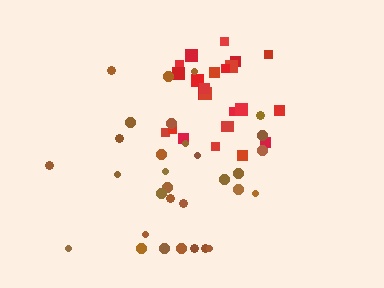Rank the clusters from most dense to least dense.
red, brown.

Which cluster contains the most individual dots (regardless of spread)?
Brown (31).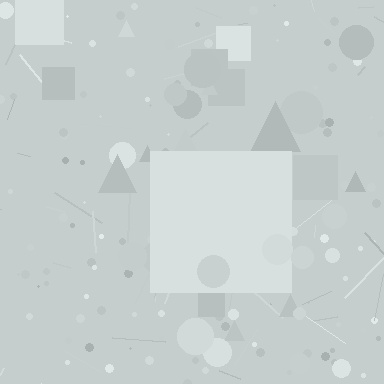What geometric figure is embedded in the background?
A square is embedded in the background.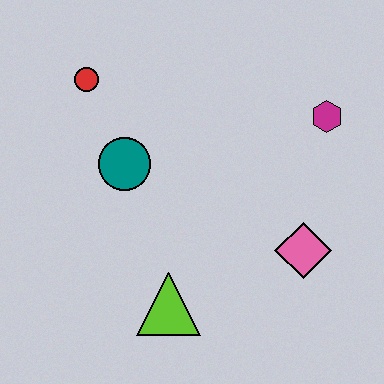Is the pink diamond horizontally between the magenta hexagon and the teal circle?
Yes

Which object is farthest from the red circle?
The pink diamond is farthest from the red circle.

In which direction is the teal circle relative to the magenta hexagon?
The teal circle is to the left of the magenta hexagon.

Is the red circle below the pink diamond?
No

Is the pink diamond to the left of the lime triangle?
No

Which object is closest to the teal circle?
The red circle is closest to the teal circle.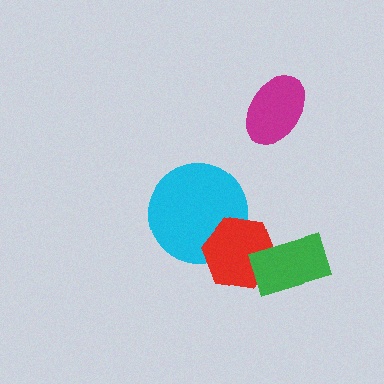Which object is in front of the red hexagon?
The green rectangle is in front of the red hexagon.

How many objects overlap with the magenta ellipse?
0 objects overlap with the magenta ellipse.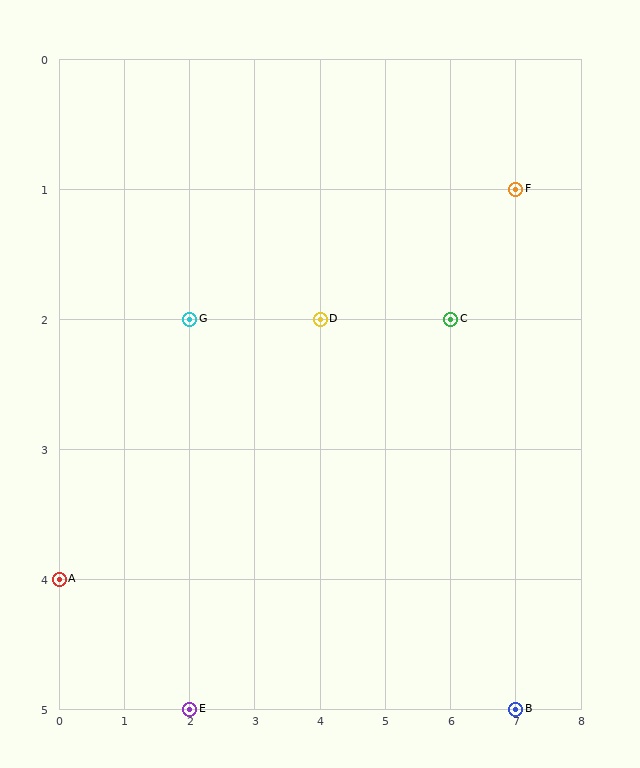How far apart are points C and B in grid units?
Points C and B are 1 column and 3 rows apart (about 3.2 grid units diagonally).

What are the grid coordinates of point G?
Point G is at grid coordinates (2, 2).